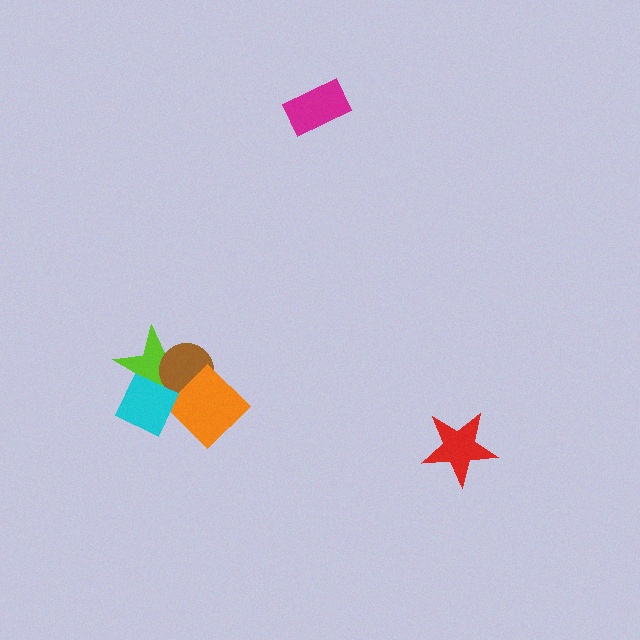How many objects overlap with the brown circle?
3 objects overlap with the brown circle.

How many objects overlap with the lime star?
3 objects overlap with the lime star.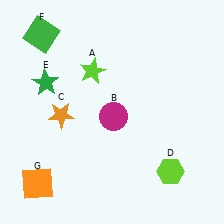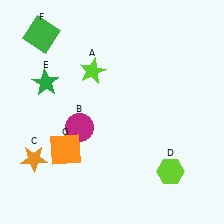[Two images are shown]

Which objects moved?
The objects that moved are: the magenta circle (B), the orange star (C), the orange square (G).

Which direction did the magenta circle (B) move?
The magenta circle (B) moved left.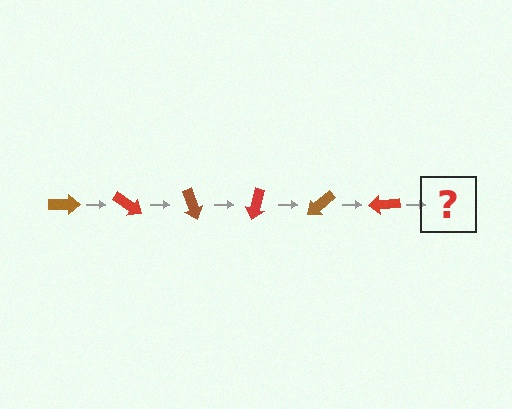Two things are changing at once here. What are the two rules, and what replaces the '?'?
The two rules are that it rotates 35 degrees each step and the color cycles through brown and red. The '?' should be a brown arrow, rotated 210 degrees from the start.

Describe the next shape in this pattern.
It should be a brown arrow, rotated 210 degrees from the start.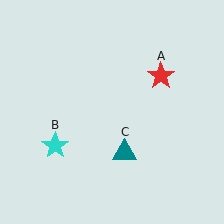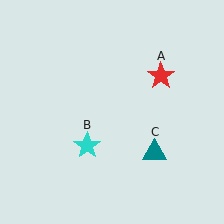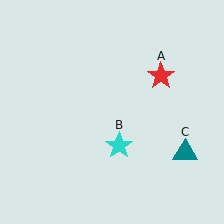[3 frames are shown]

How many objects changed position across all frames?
2 objects changed position: cyan star (object B), teal triangle (object C).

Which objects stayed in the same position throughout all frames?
Red star (object A) remained stationary.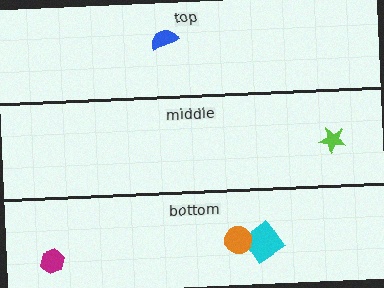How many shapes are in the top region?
1.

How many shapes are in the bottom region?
3.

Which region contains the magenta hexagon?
The bottom region.